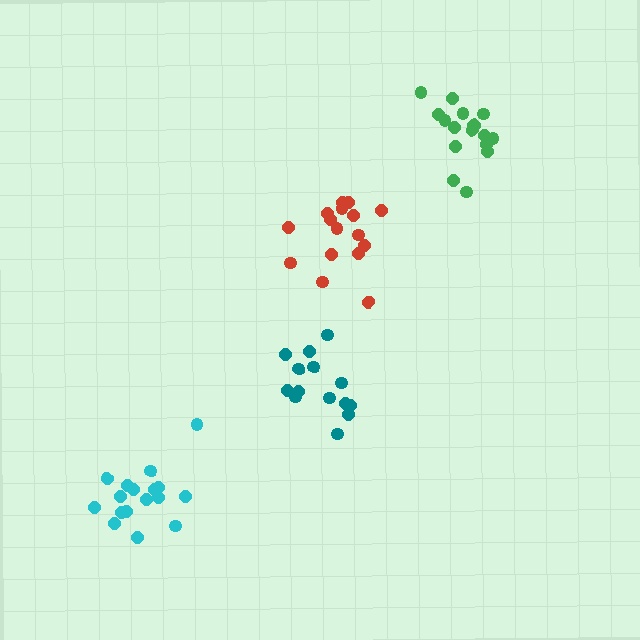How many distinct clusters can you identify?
There are 4 distinct clusters.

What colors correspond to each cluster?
The clusters are colored: red, green, teal, cyan.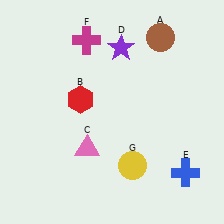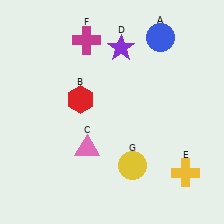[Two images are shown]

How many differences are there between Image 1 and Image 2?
There are 2 differences between the two images.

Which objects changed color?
A changed from brown to blue. E changed from blue to yellow.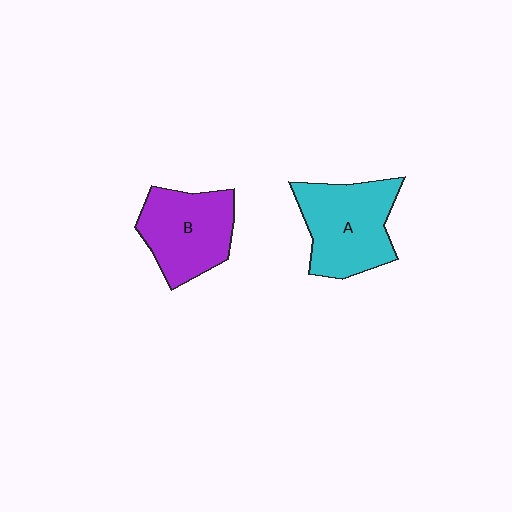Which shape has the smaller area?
Shape B (purple).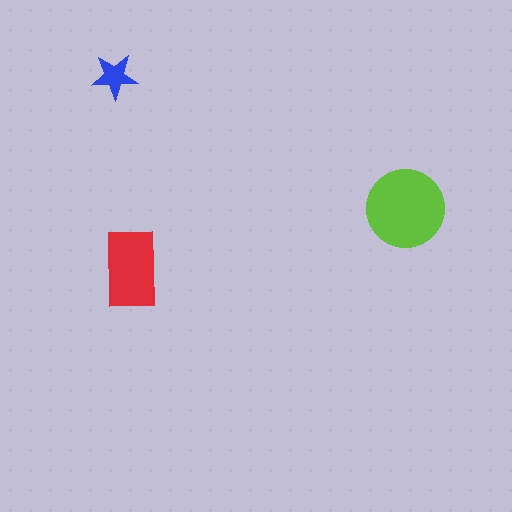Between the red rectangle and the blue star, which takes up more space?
The red rectangle.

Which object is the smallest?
The blue star.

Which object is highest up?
The blue star is topmost.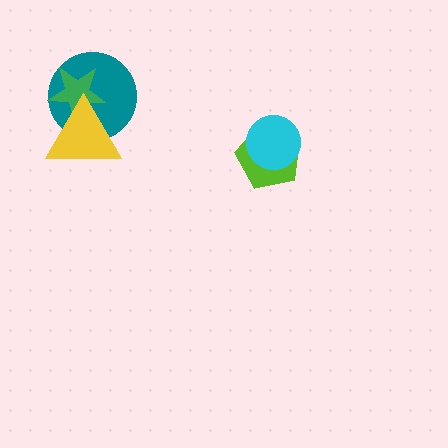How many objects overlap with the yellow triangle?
2 objects overlap with the yellow triangle.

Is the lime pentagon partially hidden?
Yes, it is partially covered by another shape.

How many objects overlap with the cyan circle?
1 object overlaps with the cyan circle.